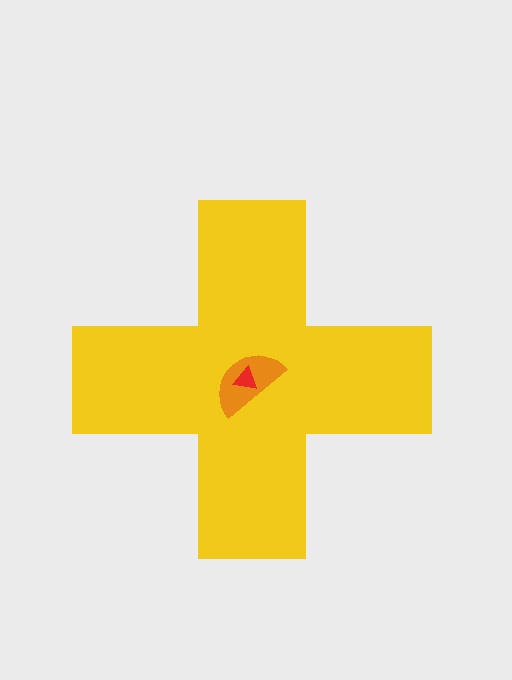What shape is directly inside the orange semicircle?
The red triangle.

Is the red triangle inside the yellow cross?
Yes.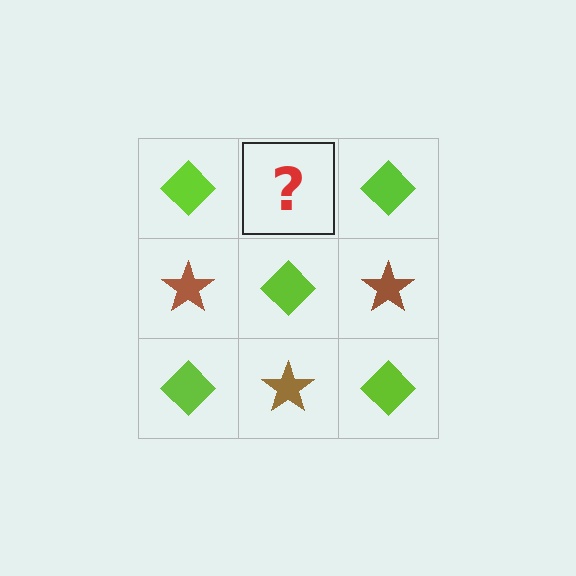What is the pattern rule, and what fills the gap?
The rule is that it alternates lime diamond and brown star in a checkerboard pattern. The gap should be filled with a brown star.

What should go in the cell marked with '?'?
The missing cell should contain a brown star.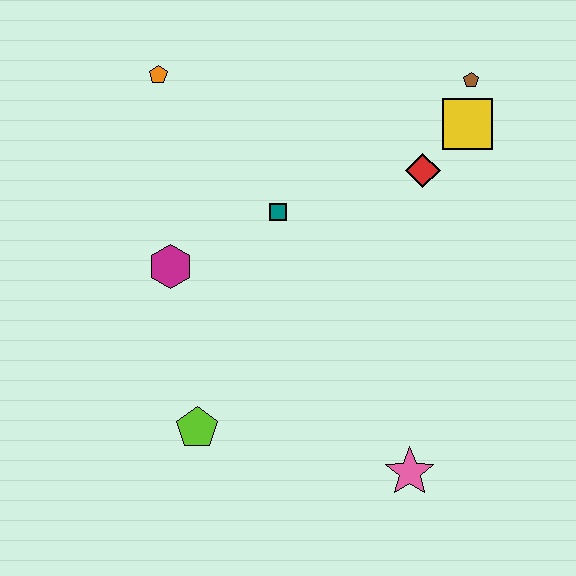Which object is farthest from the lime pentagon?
The brown pentagon is farthest from the lime pentagon.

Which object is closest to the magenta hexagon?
The teal square is closest to the magenta hexagon.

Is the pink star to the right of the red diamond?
No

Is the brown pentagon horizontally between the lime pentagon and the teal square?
No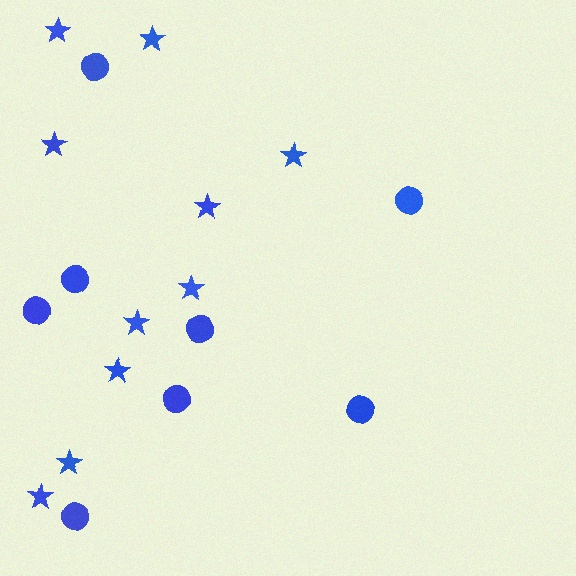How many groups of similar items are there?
There are 2 groups: one group of circles (8) and one group of stars (10).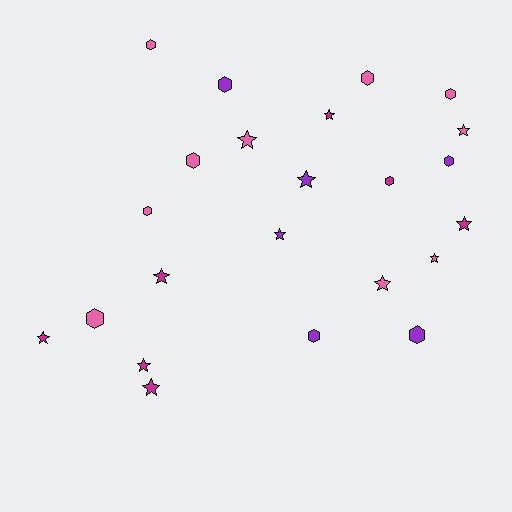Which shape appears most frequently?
Star, with 12 objects.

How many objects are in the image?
There are 23 objects.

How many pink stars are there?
There are 4 pink stars.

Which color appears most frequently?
Pink, with 10 objects.